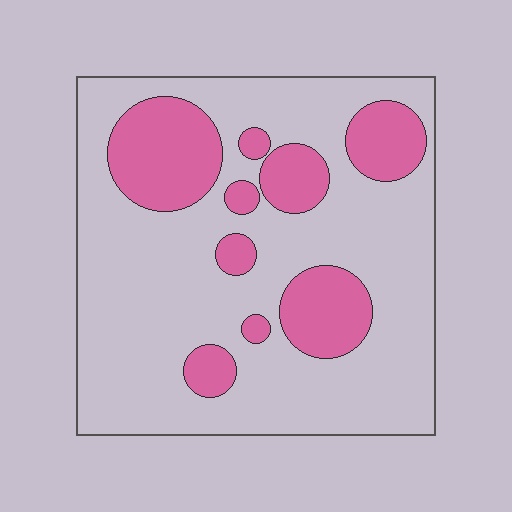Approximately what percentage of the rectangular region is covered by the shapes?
Approximately 25%.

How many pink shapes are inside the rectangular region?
9.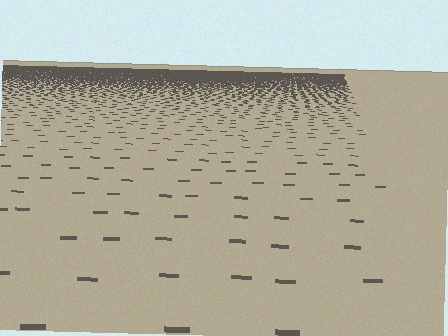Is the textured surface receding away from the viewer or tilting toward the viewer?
The surface is receding away from the viewer. Texture elements get smaller and denser toward the top.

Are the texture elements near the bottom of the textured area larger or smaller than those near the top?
Larger. Near the bottom, elements are closer to the viewer and appear at a bigger on-screen size.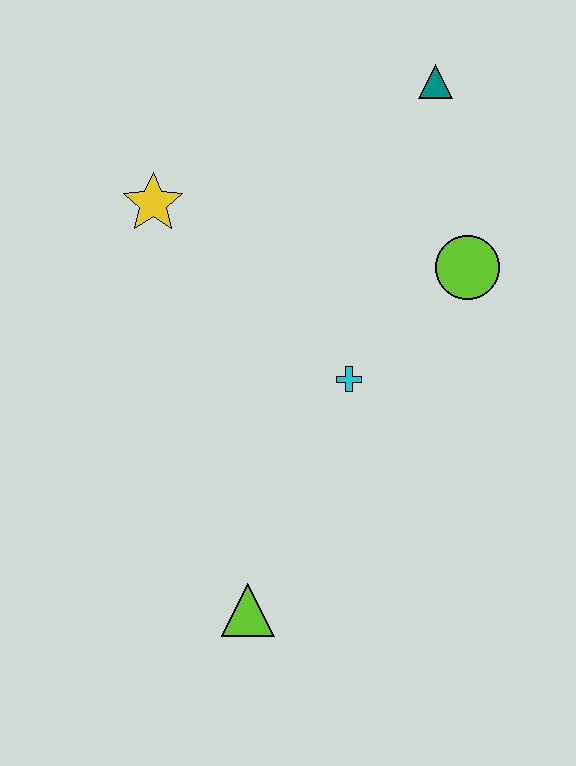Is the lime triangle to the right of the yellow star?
Yes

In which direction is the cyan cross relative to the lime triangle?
The cyan cross is above the lime triangle.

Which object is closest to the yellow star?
The cyan cross is closest to the yellow star.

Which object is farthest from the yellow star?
The lime triangle is farthest from the yellow star.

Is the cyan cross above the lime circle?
No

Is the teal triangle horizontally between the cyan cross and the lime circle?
Yes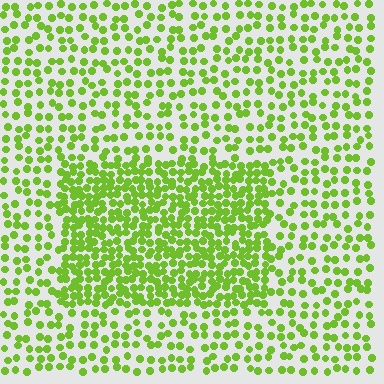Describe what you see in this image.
The image contains small lime elements arranged at two different densities. A rectangle-shaped region is visible where the elements are more densely packed than the surrounding area.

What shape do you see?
I see a rectangle.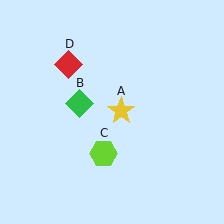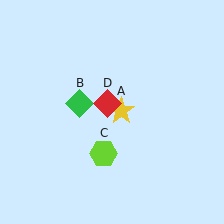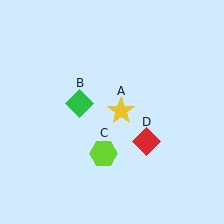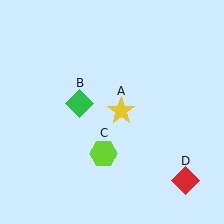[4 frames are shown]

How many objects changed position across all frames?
1 object changed position: red diamond (object D).